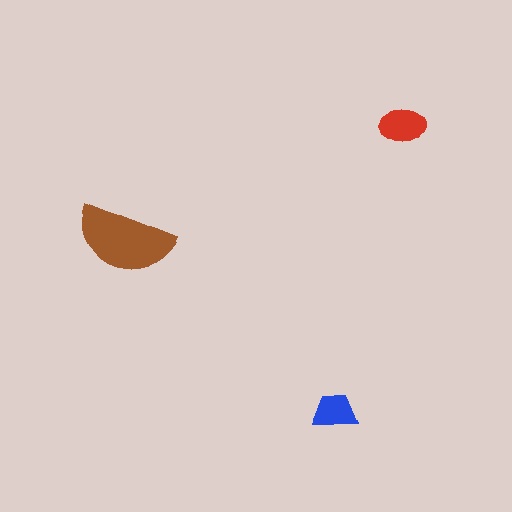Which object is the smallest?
The blue trapezoid.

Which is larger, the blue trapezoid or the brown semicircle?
The brown semicircle.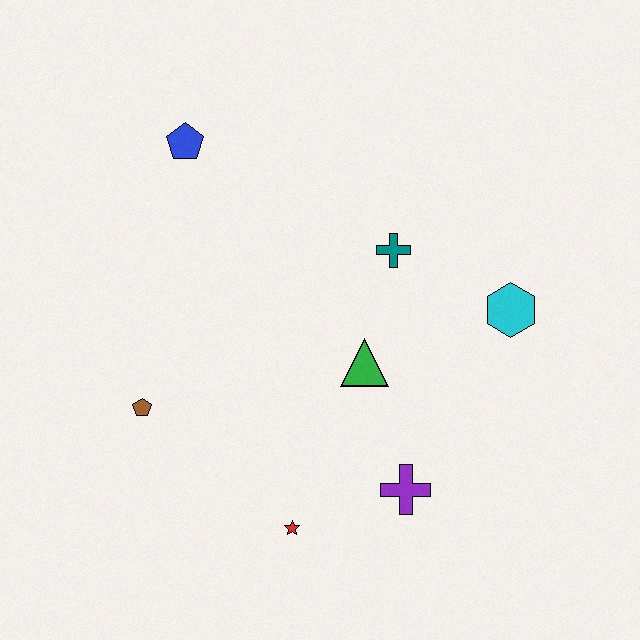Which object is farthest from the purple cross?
The blue pentagon is farthest from the purple cross.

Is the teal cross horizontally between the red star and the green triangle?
No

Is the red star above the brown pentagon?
No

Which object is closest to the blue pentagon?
The teal cross is closest to the blue pentagon.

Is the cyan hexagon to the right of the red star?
Yes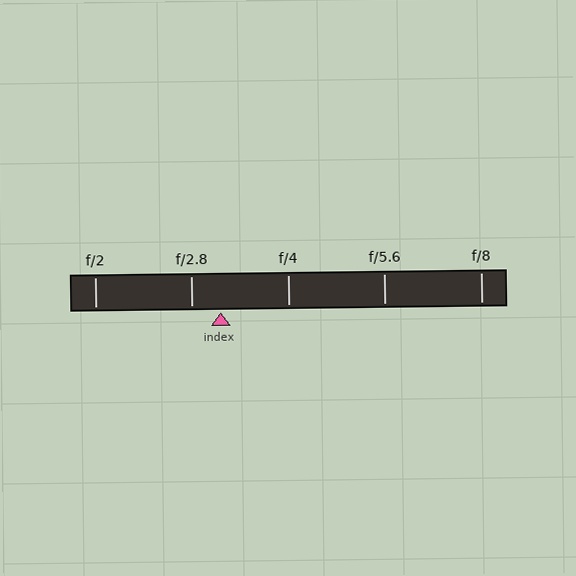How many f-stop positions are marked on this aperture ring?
There are 5 f-stop positions marked.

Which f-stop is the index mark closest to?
The index mark is closest to f/2.8.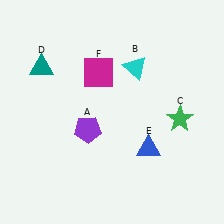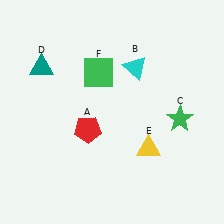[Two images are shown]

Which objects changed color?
A changed from purple to red. E changed from blue to yellow. F changed from magenta to green.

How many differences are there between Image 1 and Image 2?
There are 3 differences between the two images.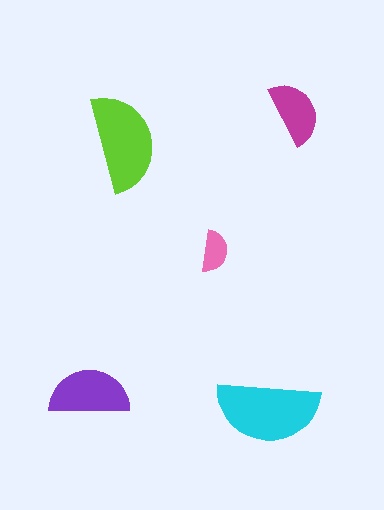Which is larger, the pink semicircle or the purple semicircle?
The purple one.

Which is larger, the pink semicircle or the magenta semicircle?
The magenta one.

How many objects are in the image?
There are 5 objects in the image.